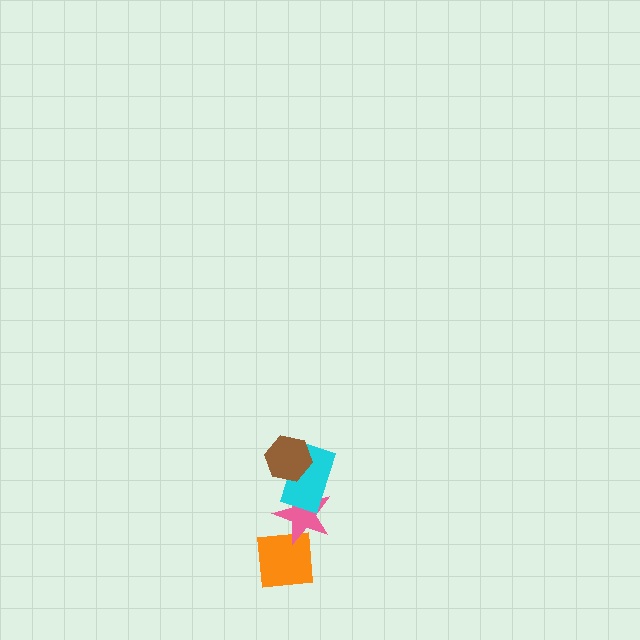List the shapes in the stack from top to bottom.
From top to bottom: the brown hexagon, the cyan rectangle, the pink star, the orange square.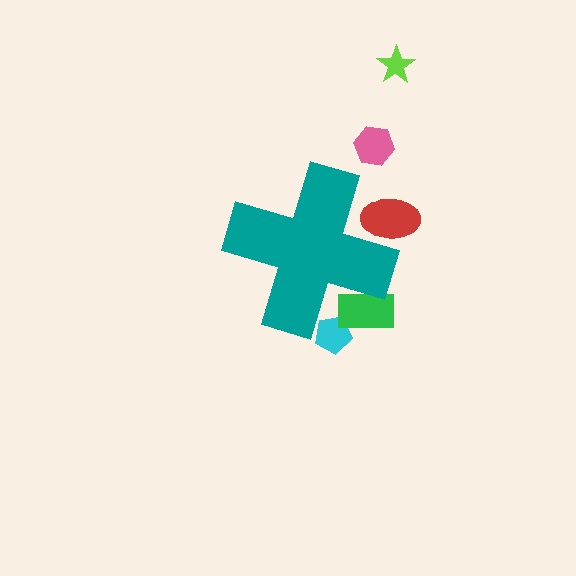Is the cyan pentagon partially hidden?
Yes, the cyan pentagon is partially hidden behind the teal cross.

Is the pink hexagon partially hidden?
No, the pink hexagon is fully visible.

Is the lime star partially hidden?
No, the lime star is fully visible.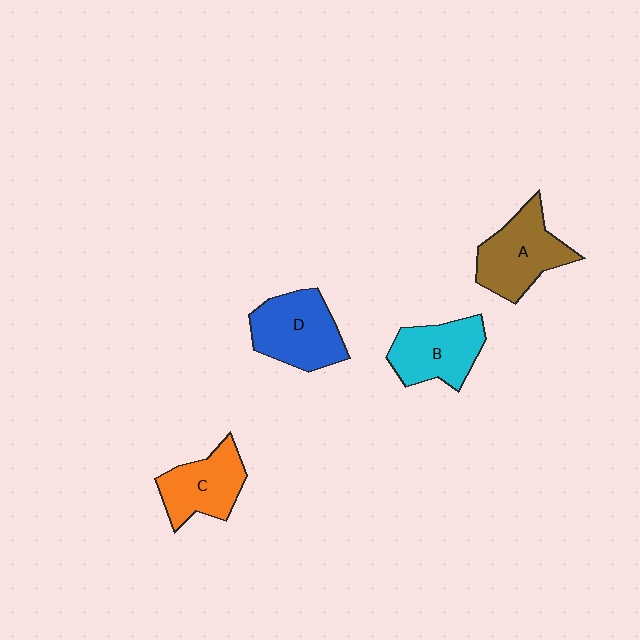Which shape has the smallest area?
Shape C (orange).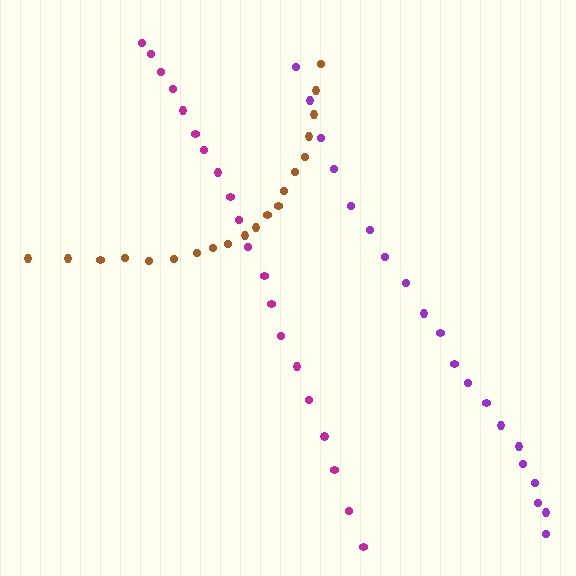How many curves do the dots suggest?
There are 3 distinct paths.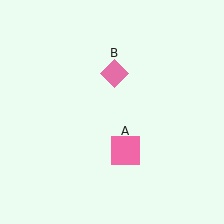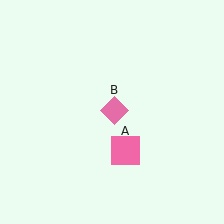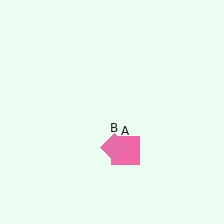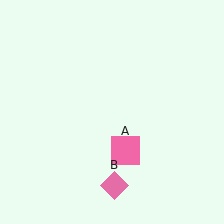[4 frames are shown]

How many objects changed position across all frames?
1 object changed position: pink diamond (object B).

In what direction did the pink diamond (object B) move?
The pink diamond (object B) moved down.